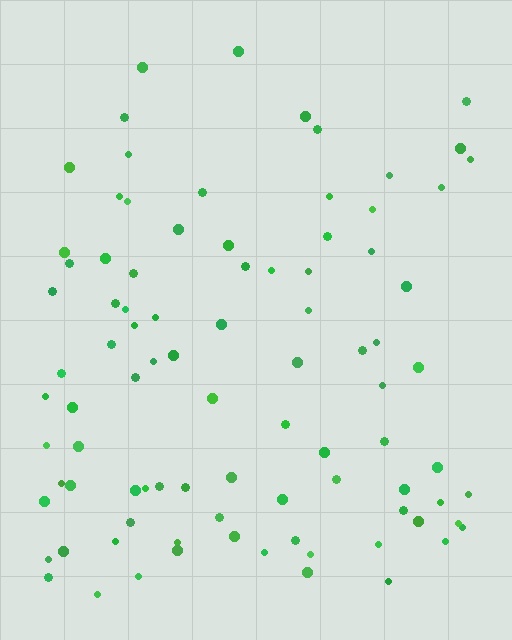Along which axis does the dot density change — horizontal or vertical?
Vertical.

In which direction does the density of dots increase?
From top to bottom, with the bottom side densest.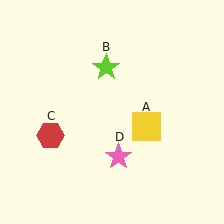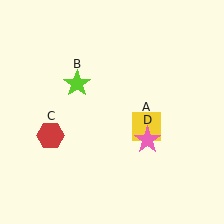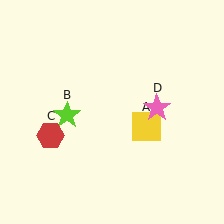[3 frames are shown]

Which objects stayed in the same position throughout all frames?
Yellow square (object A) and red hexagon (object C) remained stationary.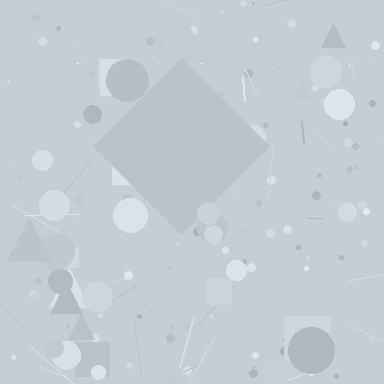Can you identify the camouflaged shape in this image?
The camouflaged shape is a diamond.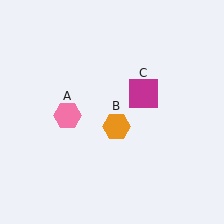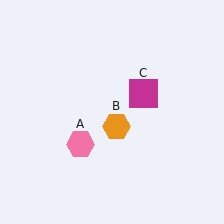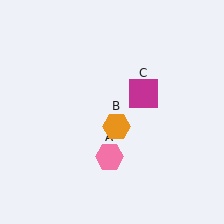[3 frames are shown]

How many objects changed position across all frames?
1 object changed position: pink hexagon (object A).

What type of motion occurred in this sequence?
The pink hexagon (object A) rotated counterclockwise around the center of the scene.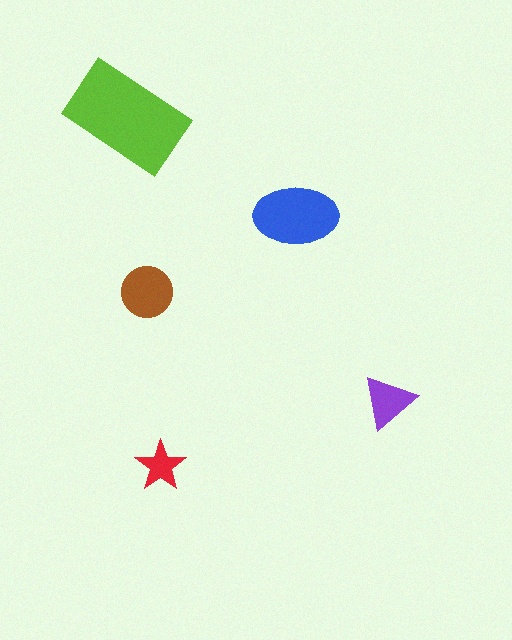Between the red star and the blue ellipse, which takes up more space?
The blue ellipse.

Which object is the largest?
The lime rectangle.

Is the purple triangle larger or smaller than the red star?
Larger.